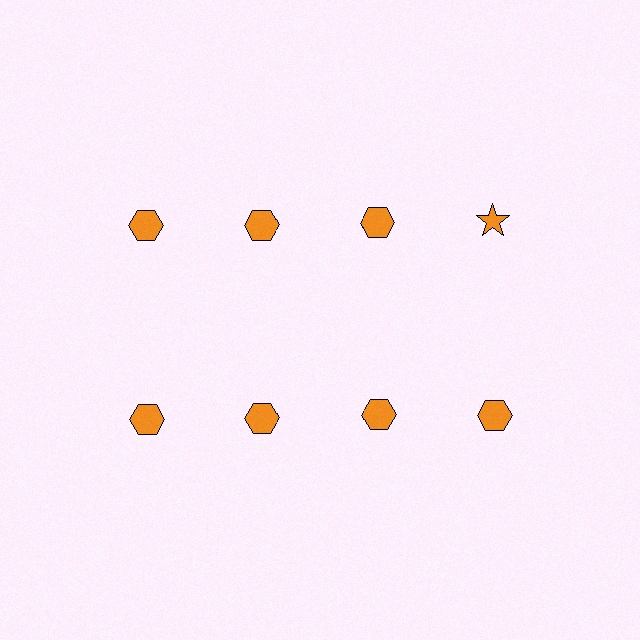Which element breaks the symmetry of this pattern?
The orange star in the top row, second from right column breaks the symmetry. All other shapes are orange hexagons.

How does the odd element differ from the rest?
It has a different shape: star instead of hexagon.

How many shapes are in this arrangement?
There are 8 shapes arranged in a grid pattern.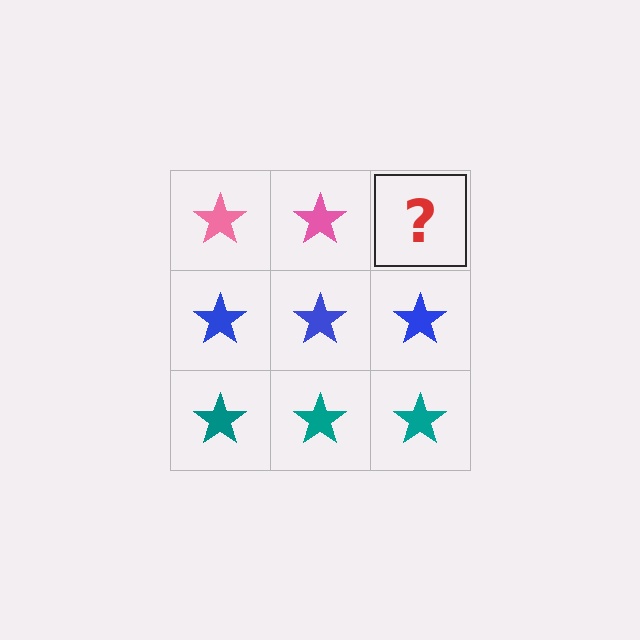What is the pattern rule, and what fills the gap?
The rule is that each row has a consistent color. The gap should be filled with a pink star.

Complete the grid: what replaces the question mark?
The question mark should be replaced with a pink star.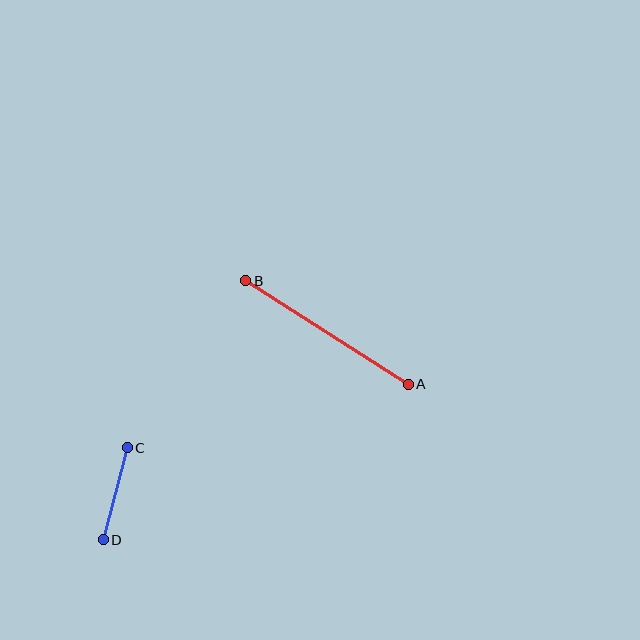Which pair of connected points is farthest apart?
Points A and B are farthest apart.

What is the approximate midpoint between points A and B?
The midpoint is at approximately (327, 332) pixels.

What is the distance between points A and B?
The distance is approximately 193 pixels.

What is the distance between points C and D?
The distance is approximately 95 pixels.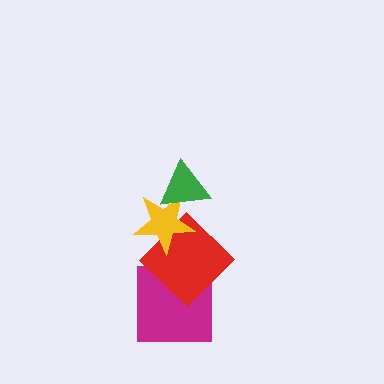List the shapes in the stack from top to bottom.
From top to bottom: the green triangle, the yellow star, the red diamond, the magenta square.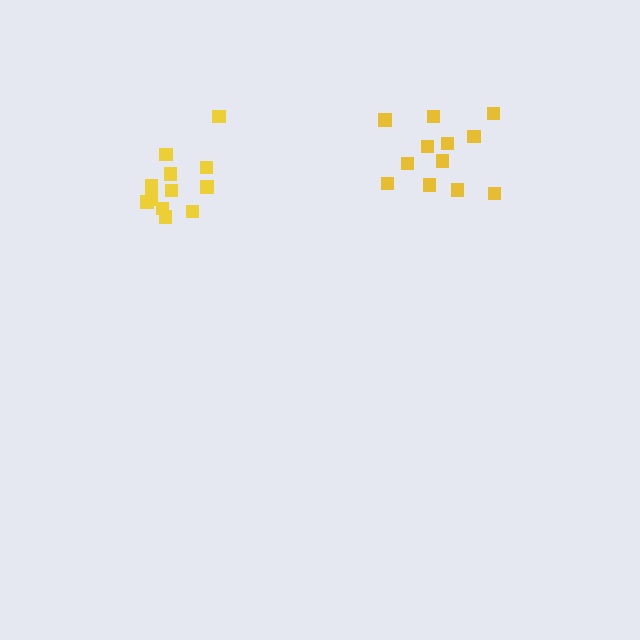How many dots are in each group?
Group 1: 12 dots, Group 2: 12 dots (24 total).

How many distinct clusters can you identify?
There are 2 distinct clusters.